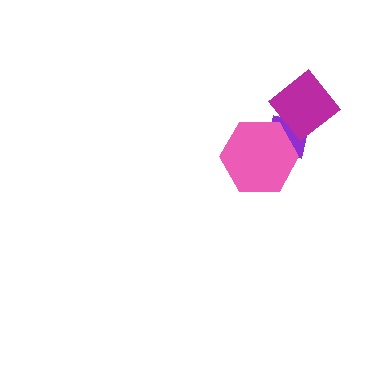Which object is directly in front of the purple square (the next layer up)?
The magenta diamond is directly in front of the purple square.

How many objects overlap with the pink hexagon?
1 object overlaps with the pink hexagon.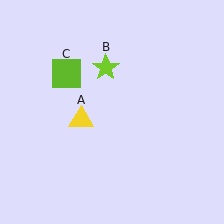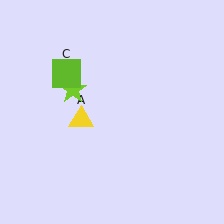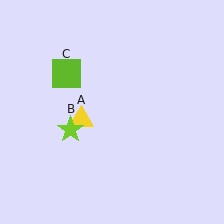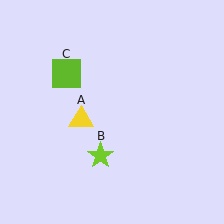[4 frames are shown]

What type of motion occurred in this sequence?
The lime star (object B) rotated counterclockwise around the center of the scene.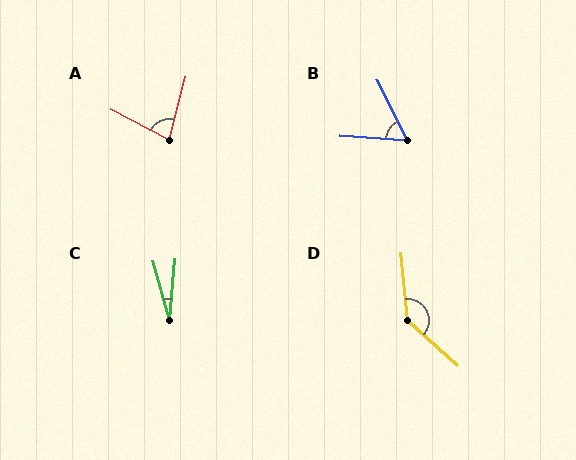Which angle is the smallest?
C, at approximately 21 degrees.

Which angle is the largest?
D, at approximately 138 degrees.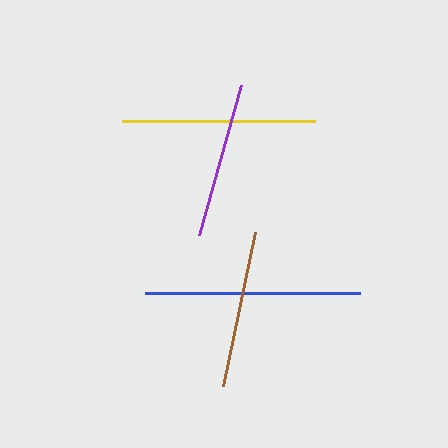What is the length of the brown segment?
The brown segment is approximately 157 pixels long.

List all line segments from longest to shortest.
From longest to shortest: blue, yellow, brown, purple.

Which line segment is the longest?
The blue line is the longest at approximately 215 pixels.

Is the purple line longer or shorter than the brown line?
The brown line is longer than the purple line.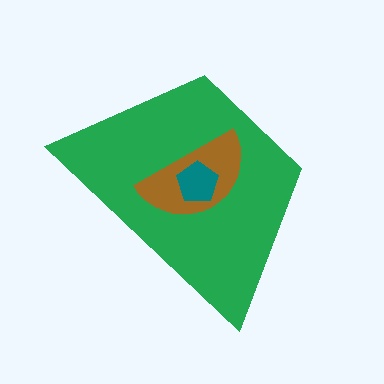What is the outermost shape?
The green trapezoid.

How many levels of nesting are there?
3.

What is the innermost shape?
The teal pentagon.